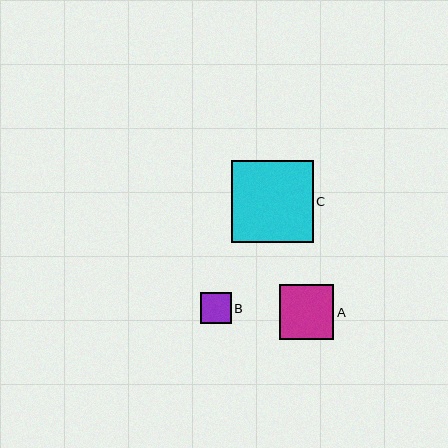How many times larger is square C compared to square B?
Square C is approximately 2.7 times the size of square B.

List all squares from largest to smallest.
From largest to smallest: C, A, B.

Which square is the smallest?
Square B is the smallest with a size of approximately 30 pixels.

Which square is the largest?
Square C is the largest with a size of approximately 82 pixels.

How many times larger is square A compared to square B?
Square A is approximately 1.8 times the size of square B.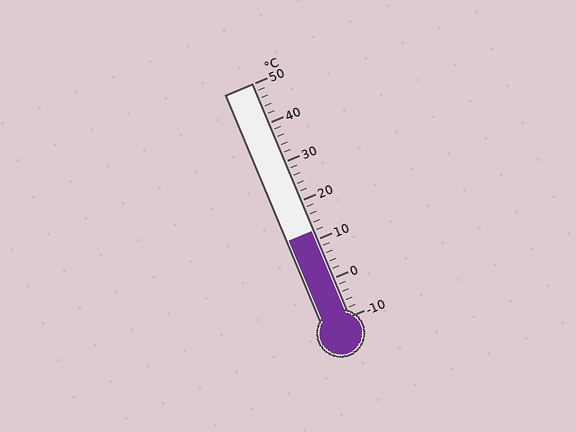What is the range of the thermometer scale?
The thermometer scale ranges from -10°C to 50°C.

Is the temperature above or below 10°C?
The temperature is above 10°C.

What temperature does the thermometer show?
The thermometer shows approximately 12°C.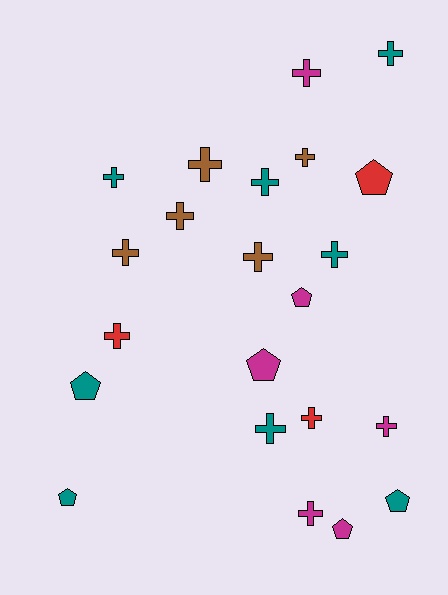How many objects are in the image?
There are 22 objects.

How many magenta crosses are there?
There are 3 magenta crosses.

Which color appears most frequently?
Teal, with 8 objects.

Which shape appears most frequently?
Cross, with 15 objects.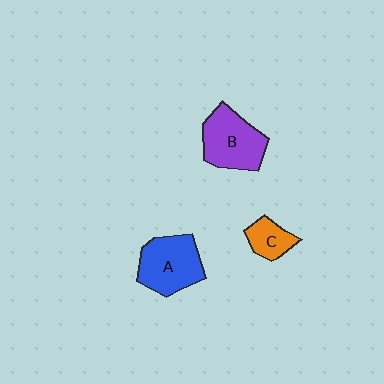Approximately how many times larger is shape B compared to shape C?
Approximately 2.1 times.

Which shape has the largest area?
Shape B (purple).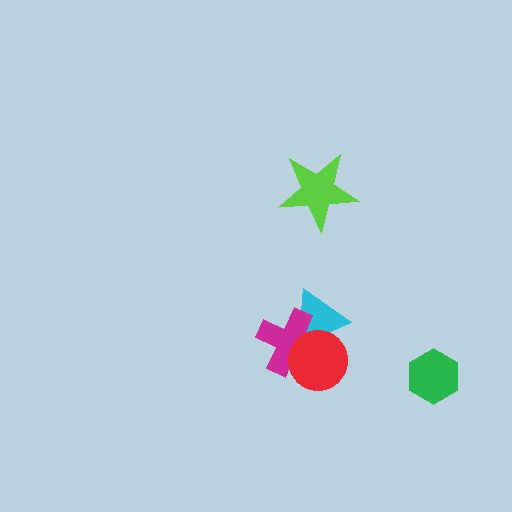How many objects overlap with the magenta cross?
2 objects overlap with the magenta cross.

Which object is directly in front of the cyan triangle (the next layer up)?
The magenta cross is directly in front of the cyan triangle.